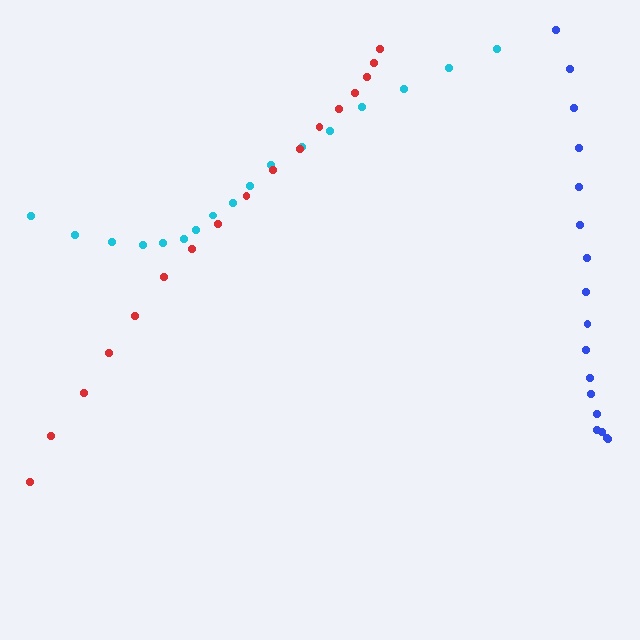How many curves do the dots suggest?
There are 3 distinct paths.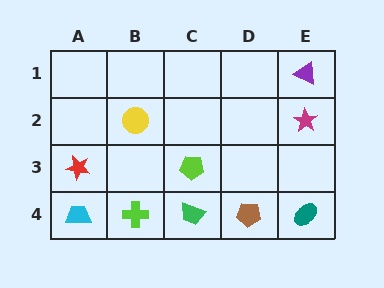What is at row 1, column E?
A purple triangle.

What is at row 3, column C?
A lime pentagon.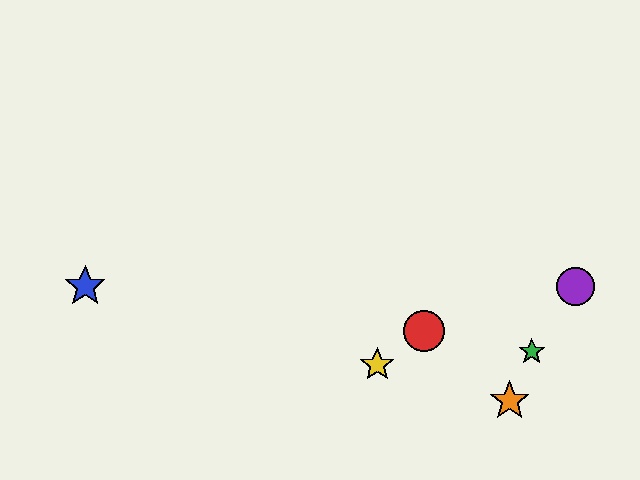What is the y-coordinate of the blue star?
The blue star is at y≈286.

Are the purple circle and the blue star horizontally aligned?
Yes, both are at y≈286.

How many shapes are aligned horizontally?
2 shapes (the blue star, the purple circle) are aligned horizontally.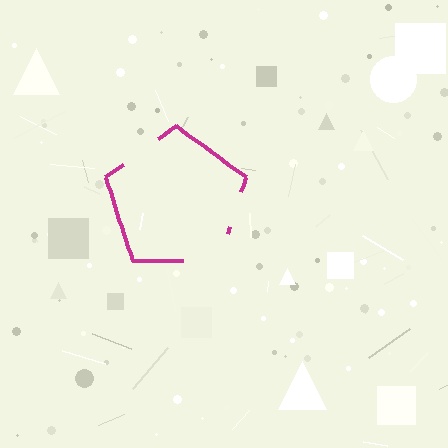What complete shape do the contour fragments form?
The contour fragments form a pentagon.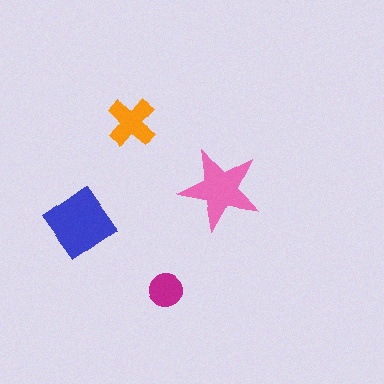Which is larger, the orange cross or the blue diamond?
The blue diamond.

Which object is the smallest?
The magenta circle.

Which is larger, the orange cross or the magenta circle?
The orange cross.